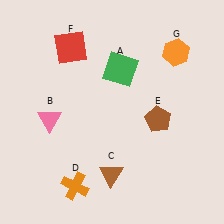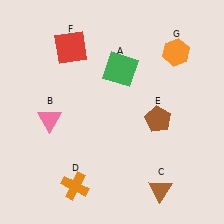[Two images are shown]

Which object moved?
The brown triangle (C) moved right.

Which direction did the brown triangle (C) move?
The brown triangle (C) moved right.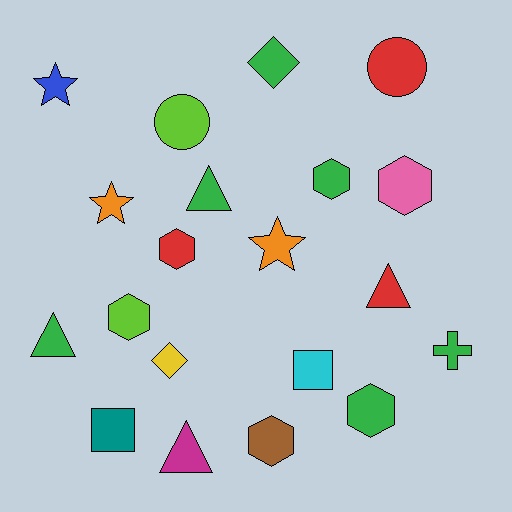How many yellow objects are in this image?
There is 1 yellow object.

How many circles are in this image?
There are 2 circles.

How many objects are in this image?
There are 20 objects.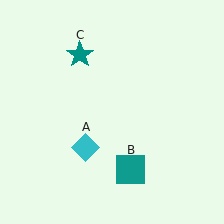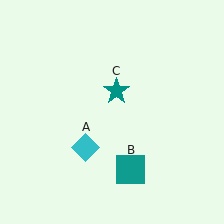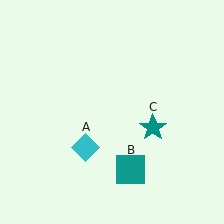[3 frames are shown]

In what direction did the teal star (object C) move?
The teal star (object C) moved down and to the right.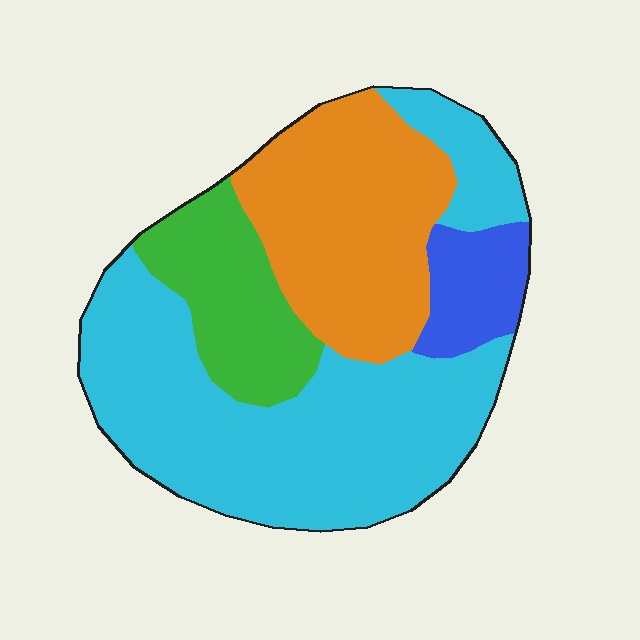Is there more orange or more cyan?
Cyan.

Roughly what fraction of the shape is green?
Green covers about 15% of the shape.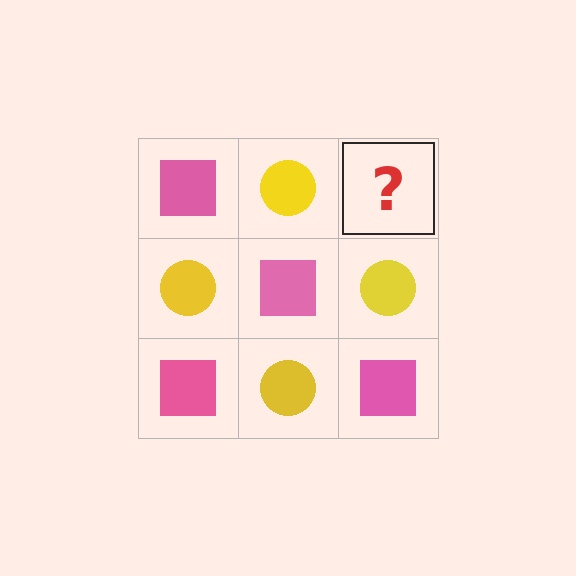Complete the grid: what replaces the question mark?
The question mark should be replaced with a pink square.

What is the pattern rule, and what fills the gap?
The rule is that it alternates pink square and yellow circle in a checkerboard pattern. The gap should be filled with a pink square.